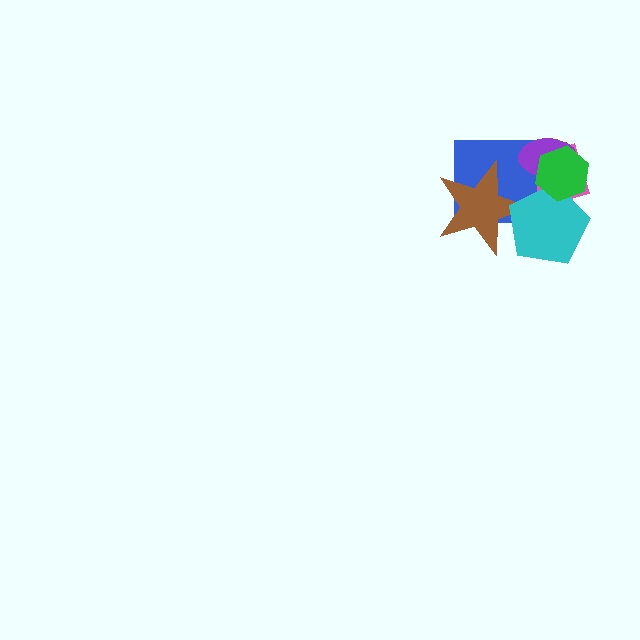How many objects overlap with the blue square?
4 objects overlap with the blue square.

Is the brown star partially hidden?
Yes, it is partially covered by another shape.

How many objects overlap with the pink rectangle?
5 objects overlap with the pink rectangle.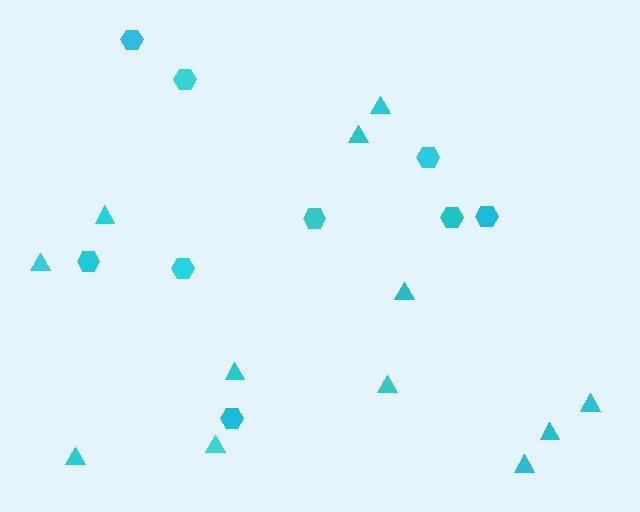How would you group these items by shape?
There are 2 groups: one group of triangles (12) and one group of hexagons (9).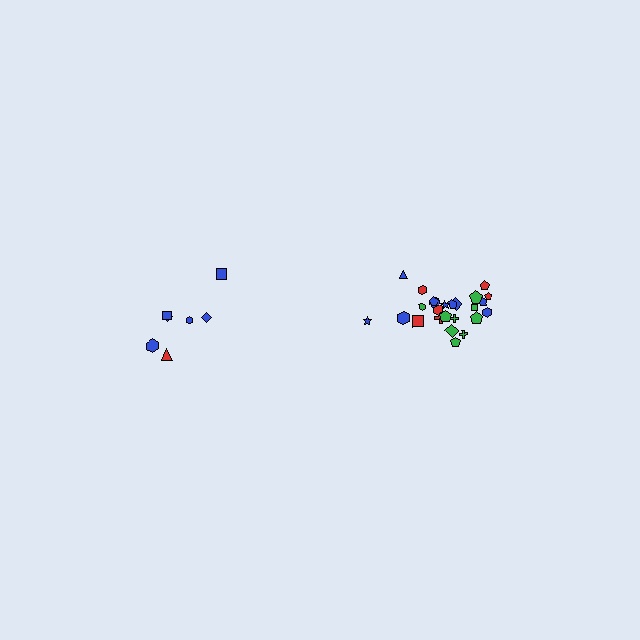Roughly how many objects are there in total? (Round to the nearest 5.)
Roughly 30 objects in total.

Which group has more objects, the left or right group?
The right group.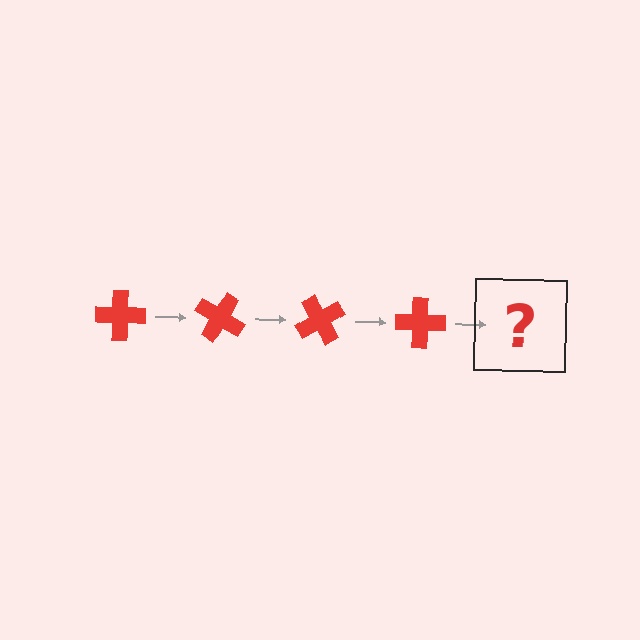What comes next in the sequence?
The next element should be a red cross rotated 120 degrees.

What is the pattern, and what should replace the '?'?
The pattern is that the cross rotates 30 degrees each step. The '?' should be a red cross rotated 120 degrees.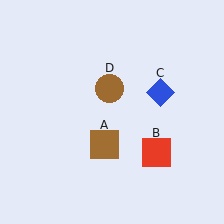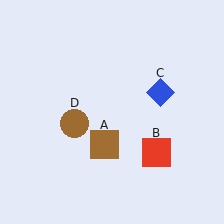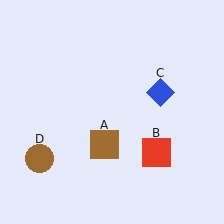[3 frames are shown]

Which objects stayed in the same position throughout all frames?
Brown square (object A) and red square (object B) and blue diamond (object C) remained stationary.